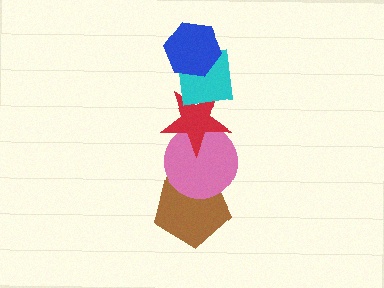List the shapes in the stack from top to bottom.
From top to bottom: the blue hexagon, the cyan square, the red star, the pink circle, the brown pentagon.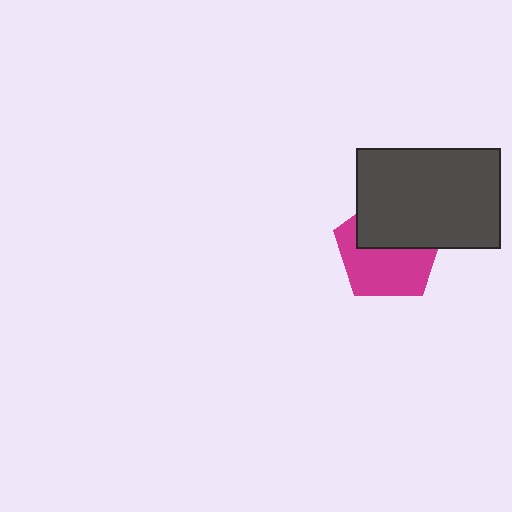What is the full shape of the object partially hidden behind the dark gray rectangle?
The partially hidden object is a magenta pentagon.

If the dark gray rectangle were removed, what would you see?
You would see the complete magenta pentagon.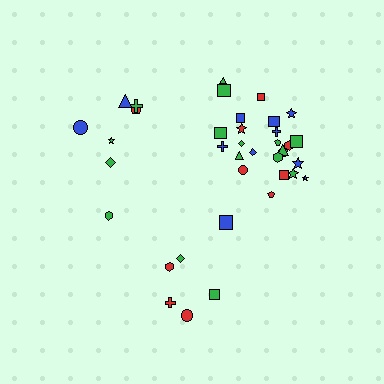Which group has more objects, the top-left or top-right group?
The top-right group.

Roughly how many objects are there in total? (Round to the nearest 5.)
Roughly 40 objects in total.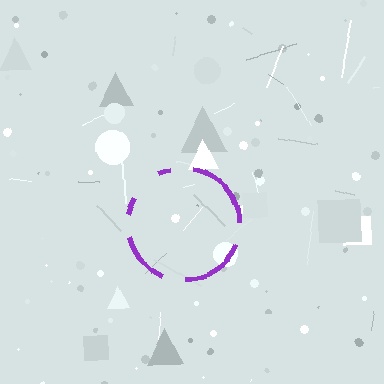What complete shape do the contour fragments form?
The contour fragments form a circle.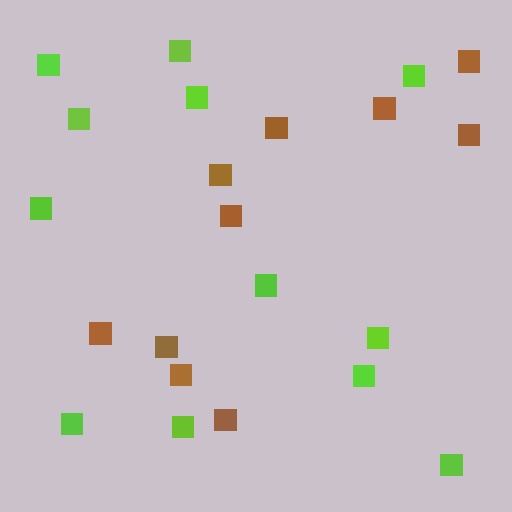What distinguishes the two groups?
There are 2 groups: one group of brown squares (10) and one group of lime squares (12).